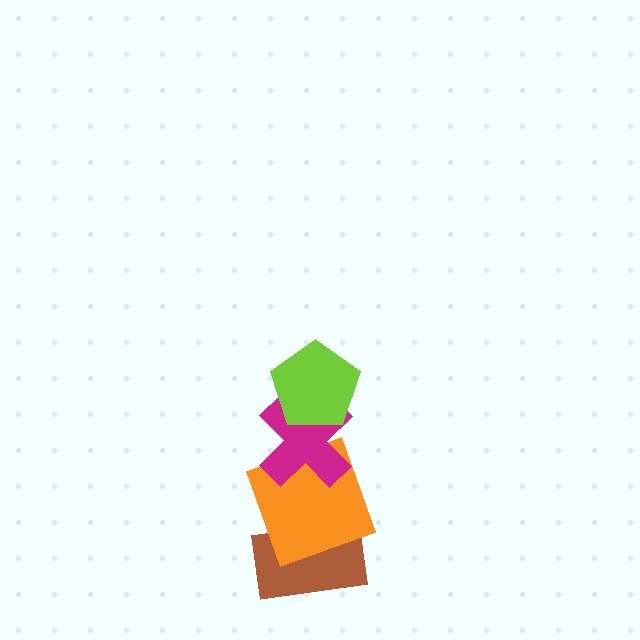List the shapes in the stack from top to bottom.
From top to bottom: the lime pentagon, the magenta cross, the orange square, the brown rectangle.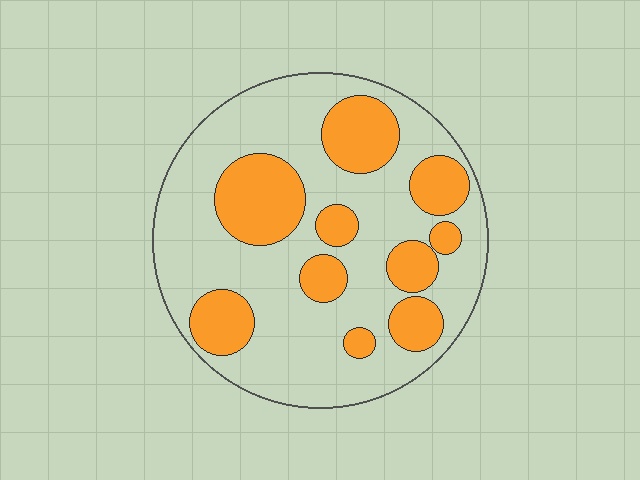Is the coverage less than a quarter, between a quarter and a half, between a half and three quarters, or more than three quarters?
Between a quarter and a half.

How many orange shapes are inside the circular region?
10.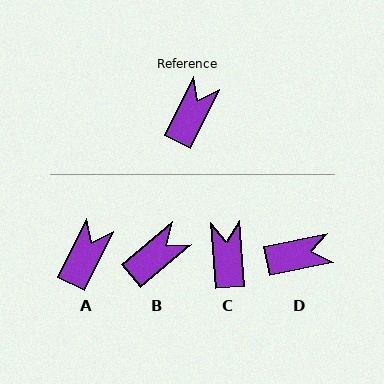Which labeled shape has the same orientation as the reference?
A.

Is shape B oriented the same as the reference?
No, it is off by about 24 degrees.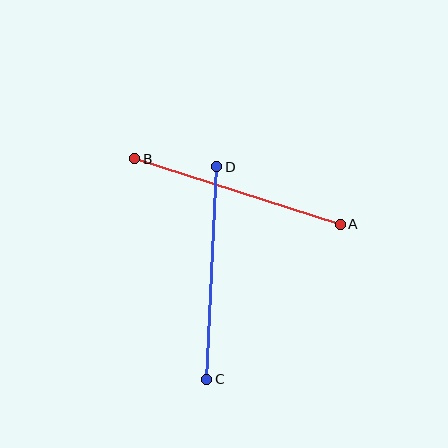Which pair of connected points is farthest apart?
Points A and B are farthest apart.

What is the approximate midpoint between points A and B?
The midpoint is at approximately (237, 191) pixels.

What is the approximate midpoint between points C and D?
The midpoint is at approximately (212, 273) pixels.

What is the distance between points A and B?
The distance is approximately 215 pixels.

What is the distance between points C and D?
The distance is approximately 213 pixels.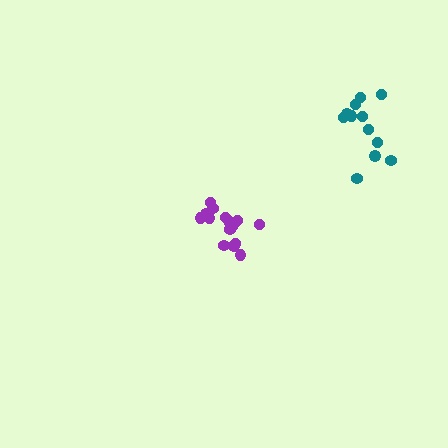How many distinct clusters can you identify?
There are 2 distinct clusters.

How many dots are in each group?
Group 1: 15 dots, Group 2: 12 dots (27 total).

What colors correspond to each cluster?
The clusters are colored: purple, teal.